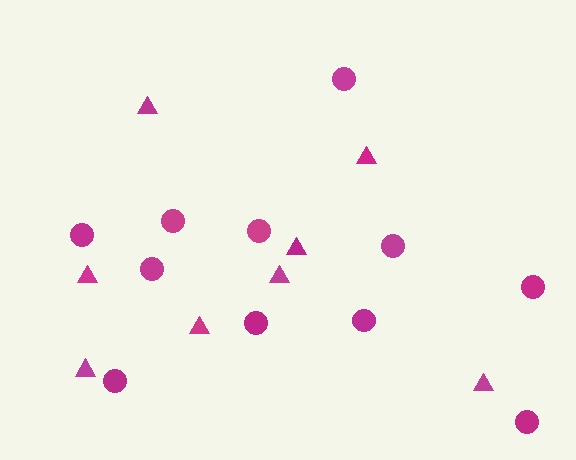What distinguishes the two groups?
There are 2 groups: one group of circles (11) and one group of triangles (8).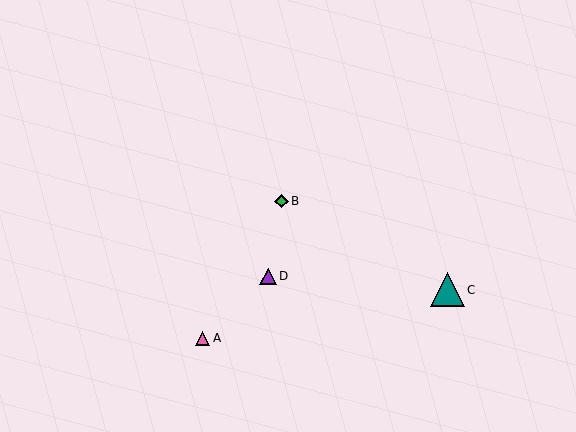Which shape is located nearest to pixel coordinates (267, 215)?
The green diamond (labeled B) at (281, 201) is nearest to that location.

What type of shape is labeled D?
Shape D is a purple triangle.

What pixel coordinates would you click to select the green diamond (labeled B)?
Click at (281, 201) to select the green diamond B.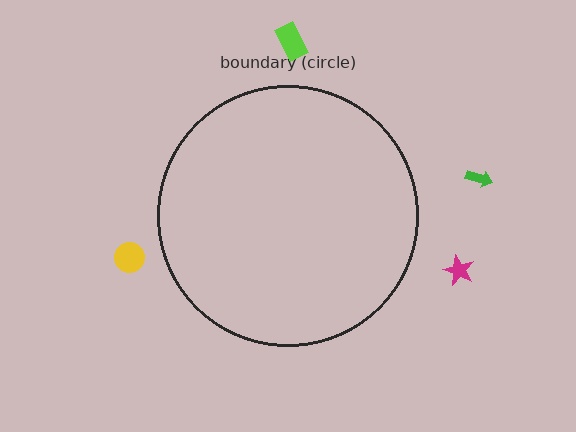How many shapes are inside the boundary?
0 inside, 4 outside.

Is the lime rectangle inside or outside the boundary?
Outside.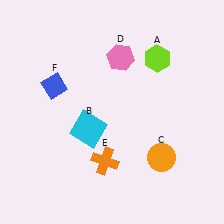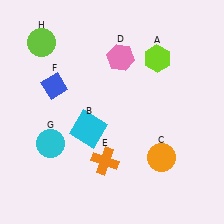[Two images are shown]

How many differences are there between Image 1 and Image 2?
There are 2 differences between the two images.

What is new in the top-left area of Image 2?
A lime circle (H) was added in the top-left area of Image 2.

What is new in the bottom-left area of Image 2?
A cyan circle (G) was added in the bottom-left area of Image 2.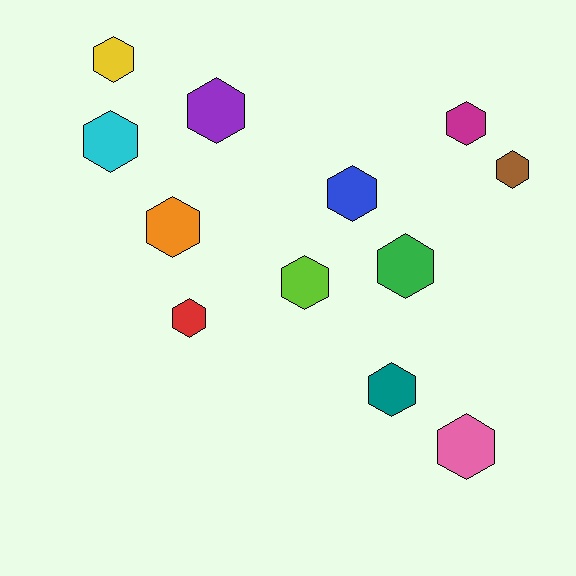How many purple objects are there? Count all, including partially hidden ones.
There is 1 purple object.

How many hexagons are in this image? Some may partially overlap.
There are 12 hexagons.